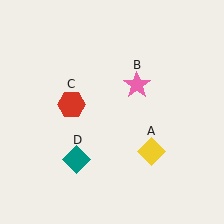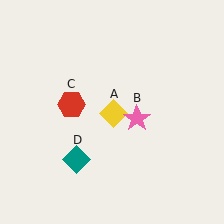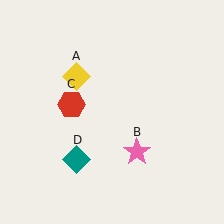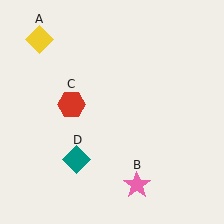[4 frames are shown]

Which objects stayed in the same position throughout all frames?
Red hexagon (object C) and teal diamond (object D) remained stationary.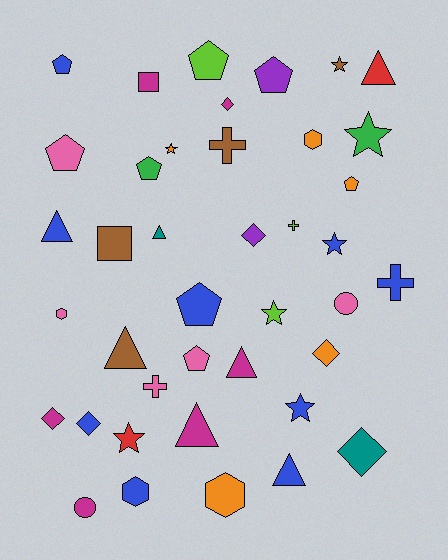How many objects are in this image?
There are 40 objects.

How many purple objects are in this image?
There are 2 purple objects.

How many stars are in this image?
There are 7 stars.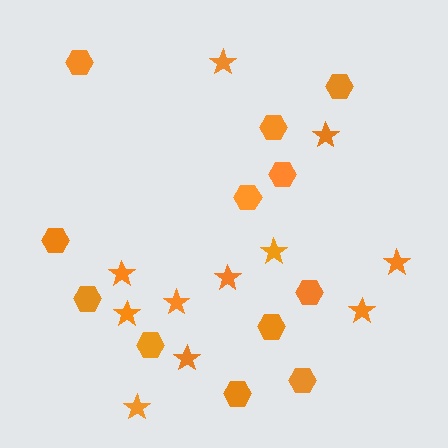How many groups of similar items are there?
There are 2 groups: one group of stars (11) and one group of hexagons (12).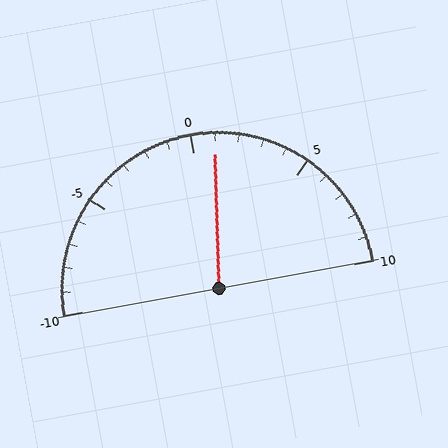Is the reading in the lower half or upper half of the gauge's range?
The reading is in the upper half of the range (-10 to 10).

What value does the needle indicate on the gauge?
The needle indicates approximately 1.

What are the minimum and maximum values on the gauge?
The gauge ranges from -10 to 10.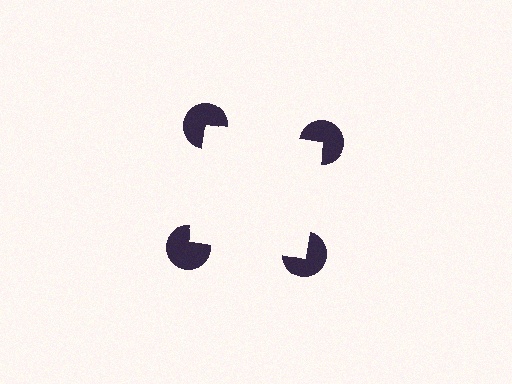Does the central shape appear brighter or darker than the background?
It typically appears slightly brighter than the background, even though no actual brightness change is drawn.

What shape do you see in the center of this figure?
An illusory square — its edges are inferred from the aligned wedge cuts in the pac-man discs, not physically drawn.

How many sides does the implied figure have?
4 sides.